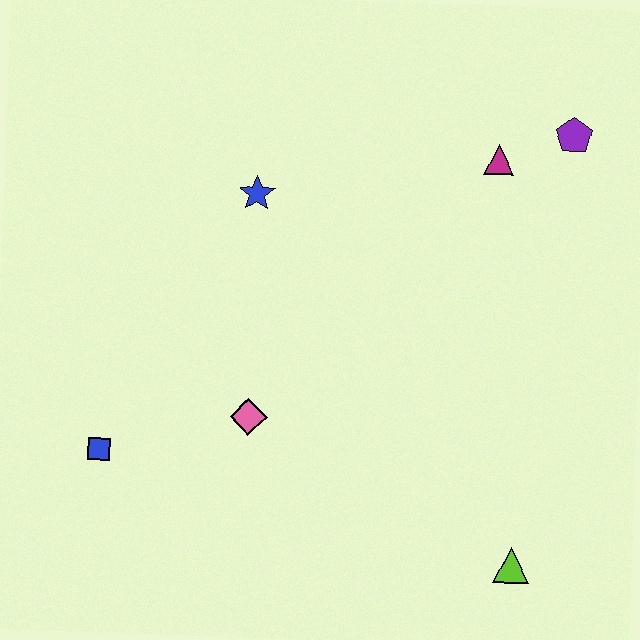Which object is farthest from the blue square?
The purple pentagon is farthest from the blue square.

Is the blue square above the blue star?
No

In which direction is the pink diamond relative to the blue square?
The pink diamond is to the right of the blue square.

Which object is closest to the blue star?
The pink diamond is closest to the blue star.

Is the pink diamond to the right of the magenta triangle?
No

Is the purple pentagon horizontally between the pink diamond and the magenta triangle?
No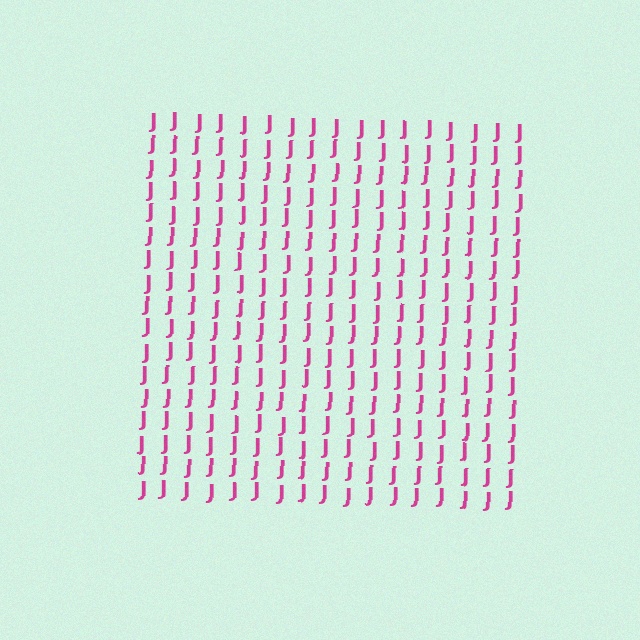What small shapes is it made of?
It is made of small letter J's.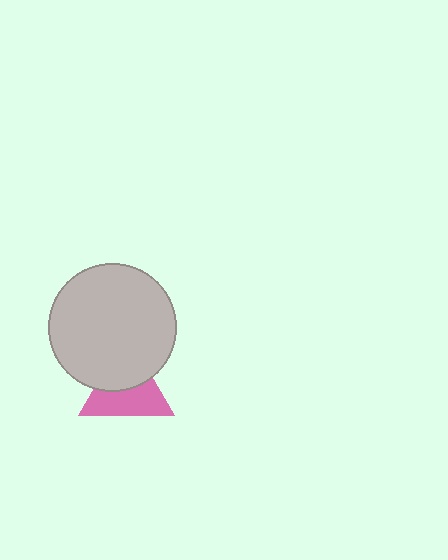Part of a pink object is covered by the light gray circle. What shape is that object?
It is a triangle.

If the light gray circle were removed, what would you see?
You would see the complete pink triangle.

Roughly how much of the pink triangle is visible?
About half of it is visible (roughly 55%).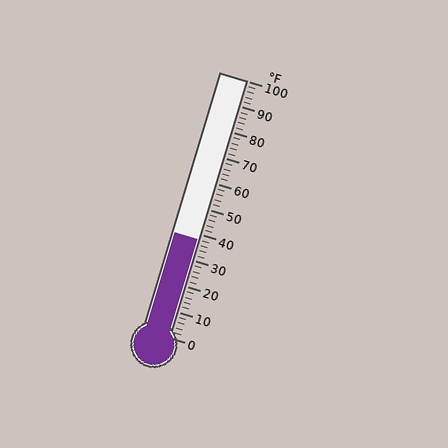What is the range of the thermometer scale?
The thermometer scale ranges from 0°F to 100°F.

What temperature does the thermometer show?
The thermometer shows approximately 38°F.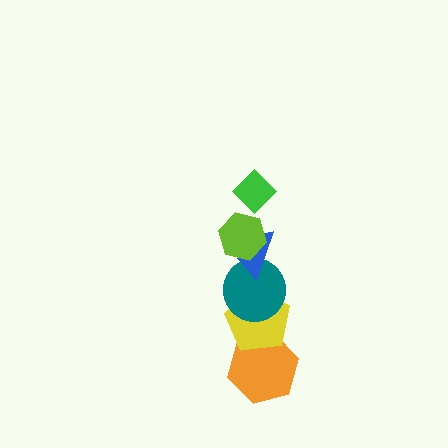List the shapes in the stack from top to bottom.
From top to bottom: the green diamond, the lime hexagon, the blue triangle, the teal circle, the yellow pentagon, the orange hexagon.